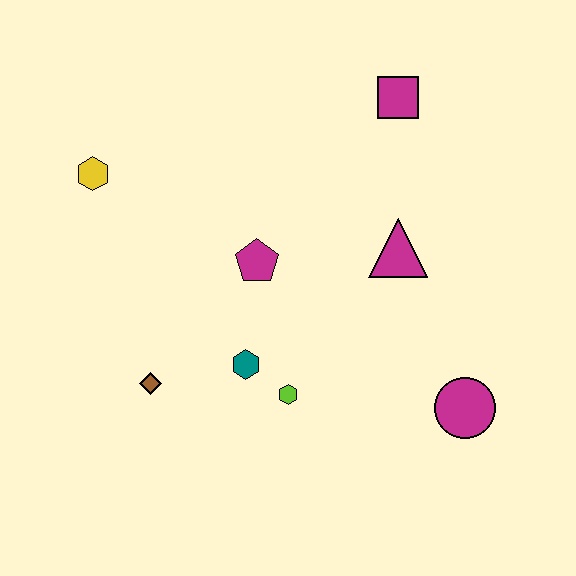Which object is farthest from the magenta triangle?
The yellow hexagon is farthest from the magenta triangle.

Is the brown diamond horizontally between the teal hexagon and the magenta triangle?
No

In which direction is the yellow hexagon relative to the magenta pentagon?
The yellow hexagon is to the left of the magenta pentagon.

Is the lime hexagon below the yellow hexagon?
Yes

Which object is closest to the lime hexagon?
The teal hexagon is closest to the lime hexagon.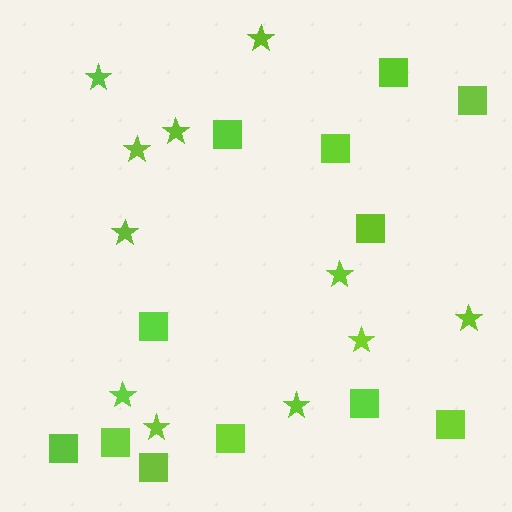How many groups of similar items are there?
There are 2 groups: one group of squares (12) and one group of stars (11).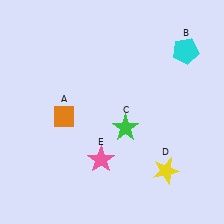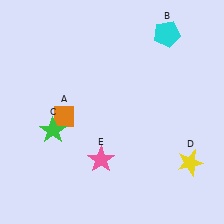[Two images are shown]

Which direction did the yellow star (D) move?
The yellow star (D) moved right.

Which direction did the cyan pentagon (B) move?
The cyan pentagon (B) moved left.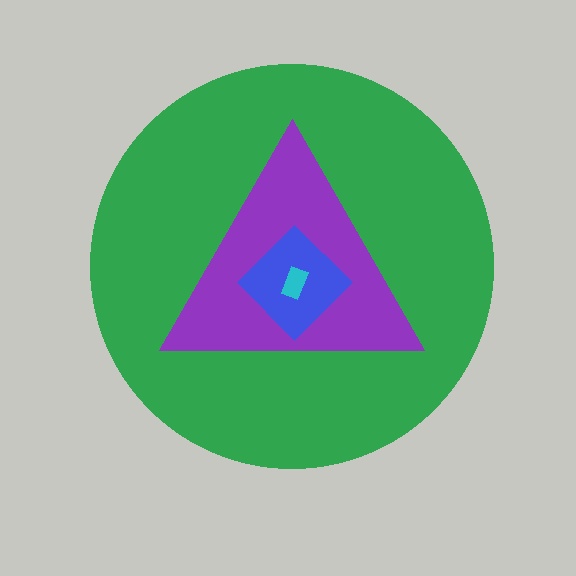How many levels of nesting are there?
4.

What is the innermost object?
The cyan rectangle.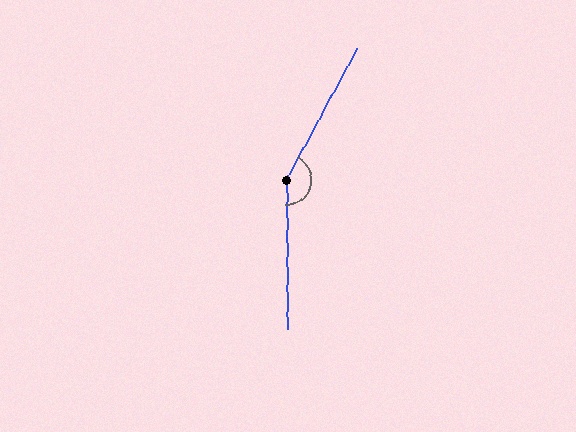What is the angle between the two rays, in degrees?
Approximately 151 degrees.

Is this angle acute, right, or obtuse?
It is obtuse.